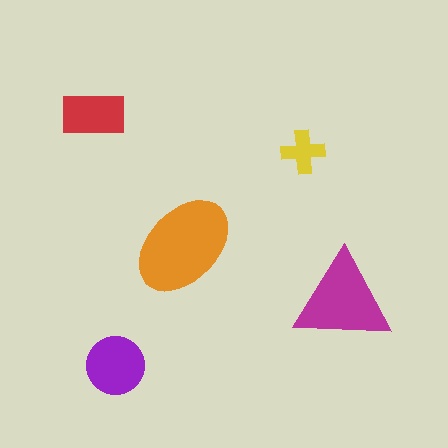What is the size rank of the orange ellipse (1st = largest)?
1st.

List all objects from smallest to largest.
The yellow cross, the red rectangle, the purple circle, the magenta triangle, the orange ellipse.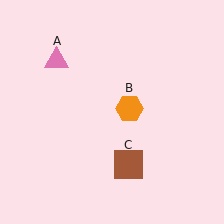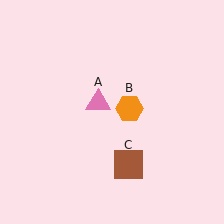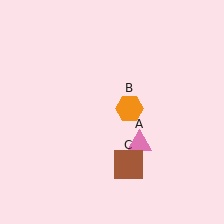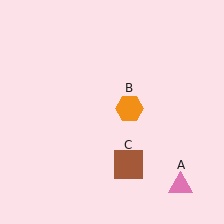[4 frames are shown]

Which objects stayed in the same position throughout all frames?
Orange hexagon (object B) and brown square (object C) remained stationary.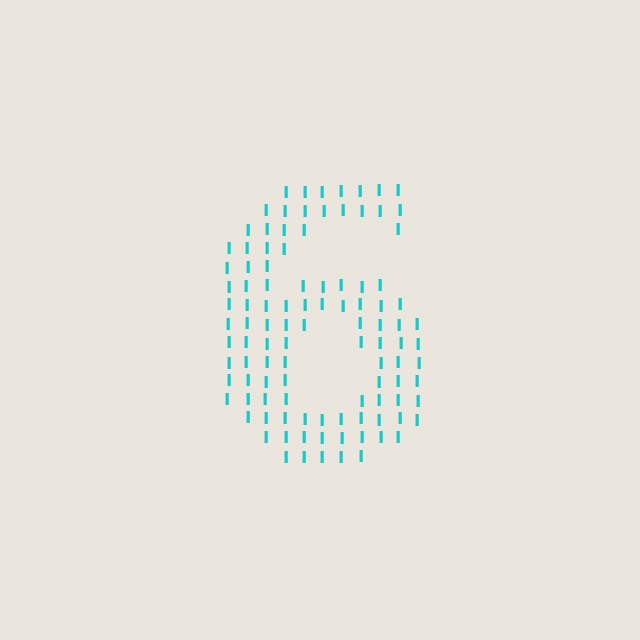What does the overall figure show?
The overall figure shows the digit 6.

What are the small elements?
The small elements are letter I's.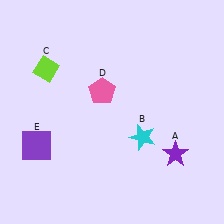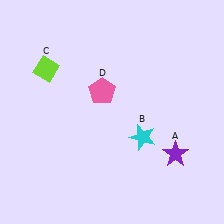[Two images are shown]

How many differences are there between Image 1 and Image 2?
There is 1 difference between the two images.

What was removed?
The purple square (E) was removed in Image 2.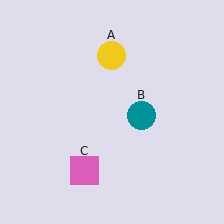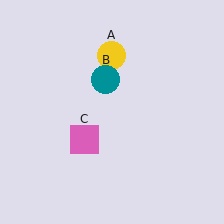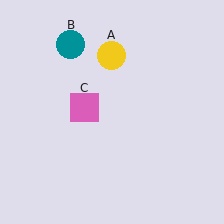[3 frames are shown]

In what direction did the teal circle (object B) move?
The teal circle (object B) moved up and to the left.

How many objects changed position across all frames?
2 objects changed position: teal circle (object B), pink square (object C).